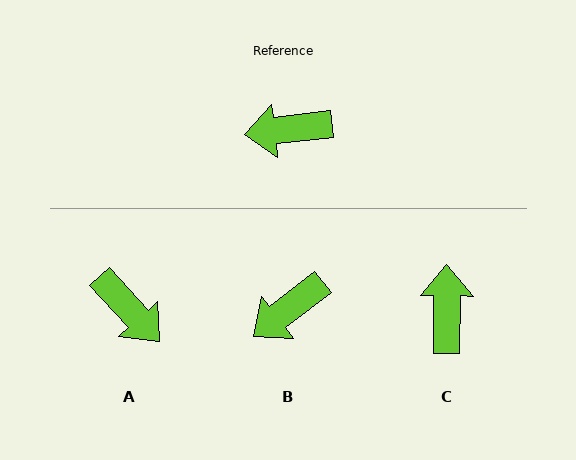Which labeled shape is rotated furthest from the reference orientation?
A, about 126 degrees away.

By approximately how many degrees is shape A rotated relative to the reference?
Approximately 126 degrees counter-clockwise.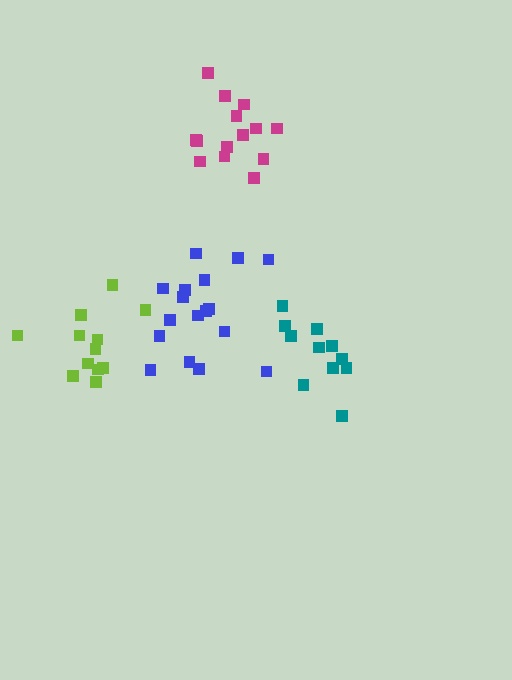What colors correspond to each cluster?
The clusters are colored: magenta, lime, teal, blue.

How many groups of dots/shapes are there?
There are 4 groups.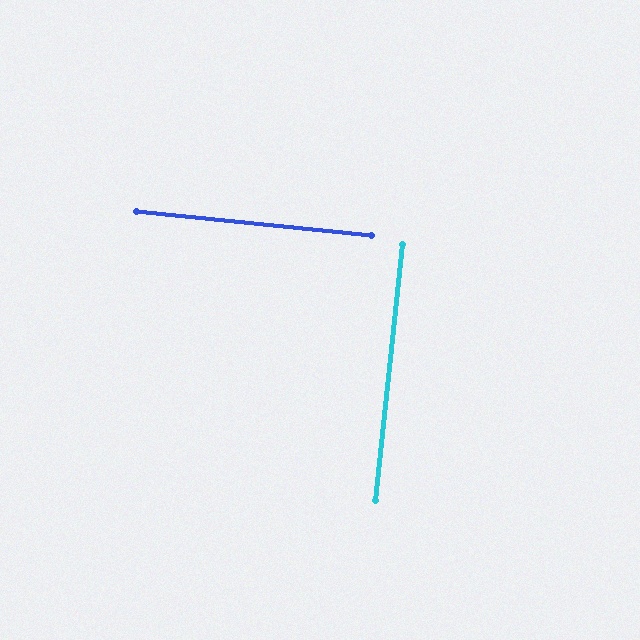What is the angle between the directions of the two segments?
Approximately 90 degrees.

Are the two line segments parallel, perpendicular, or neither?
Perpendicular — they meet at approximately 90°.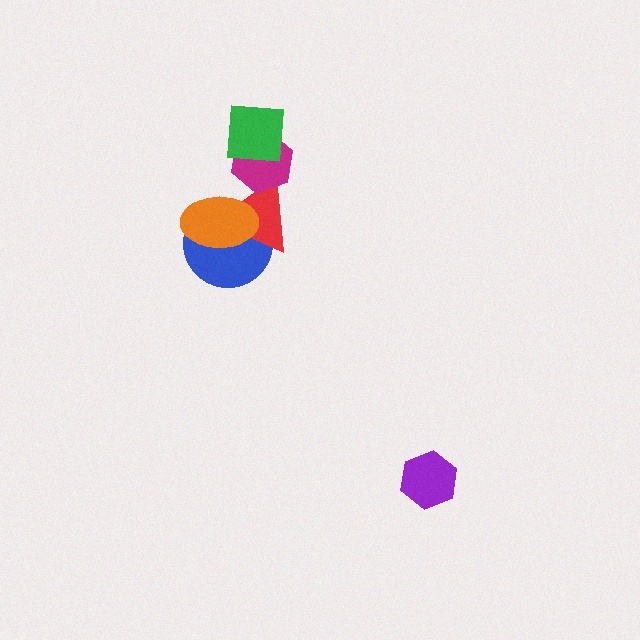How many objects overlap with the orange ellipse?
2 objects overlap with the orange ellipse.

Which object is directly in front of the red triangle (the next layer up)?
The magenta hexagon is directly in front of the red triangle.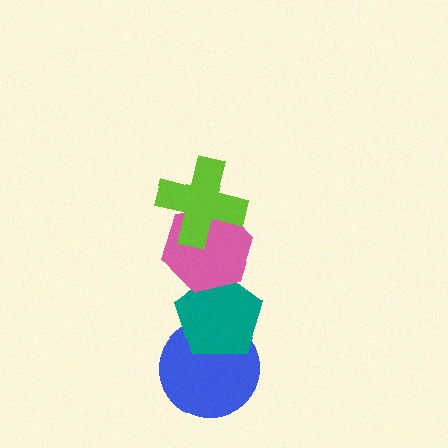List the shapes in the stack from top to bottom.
From top to bottom: the lime cross, the pink hexagon, the teal pentagon, the blue circle.